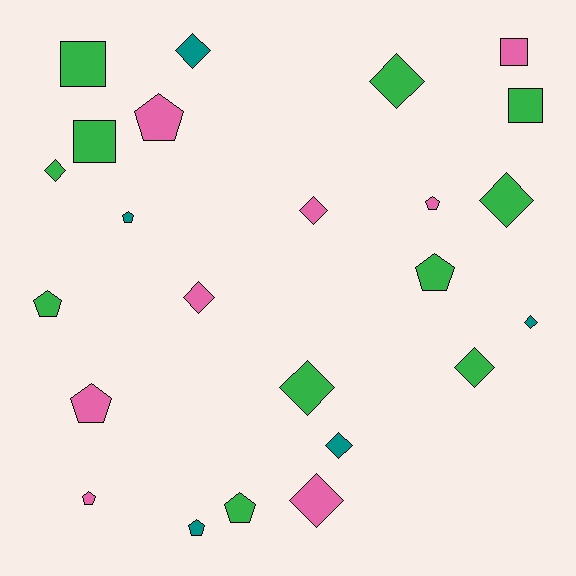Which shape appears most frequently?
Diamond, with 11 objects.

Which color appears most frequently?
Green, with 11 objects.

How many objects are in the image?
There are 24 objects.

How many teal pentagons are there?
There are 2 teal pentagons.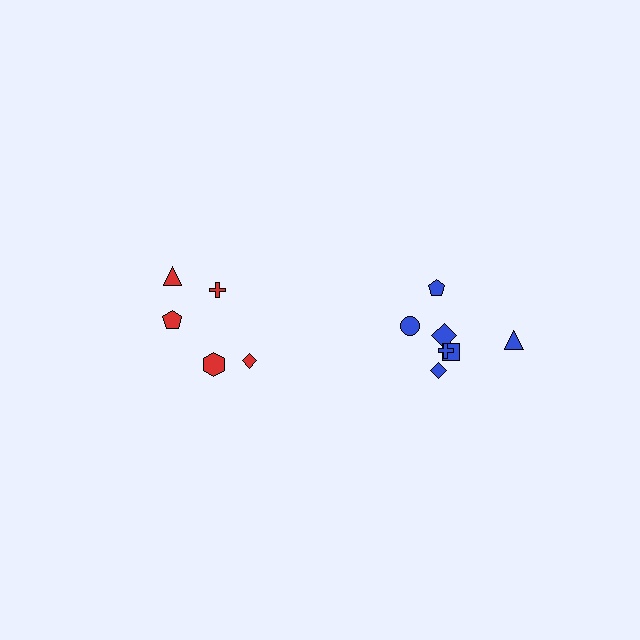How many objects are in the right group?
There are 7 objects.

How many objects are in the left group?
There are 5 objects.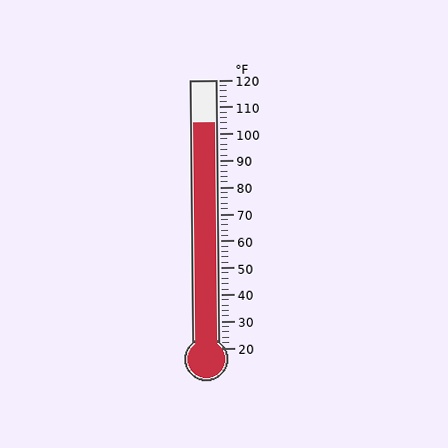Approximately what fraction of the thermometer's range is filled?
The thermometer is filled to approximately 85% of its range.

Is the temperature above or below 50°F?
The temperature is above 50°F.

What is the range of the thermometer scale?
The thermometer scale ranges from 20°F to 120°F.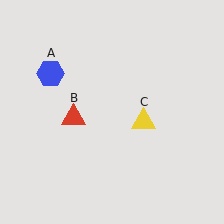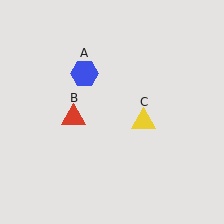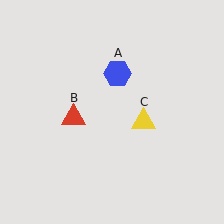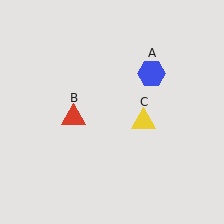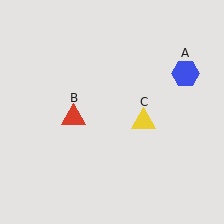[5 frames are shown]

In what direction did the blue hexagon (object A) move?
The blue hexagon (object A) moved right.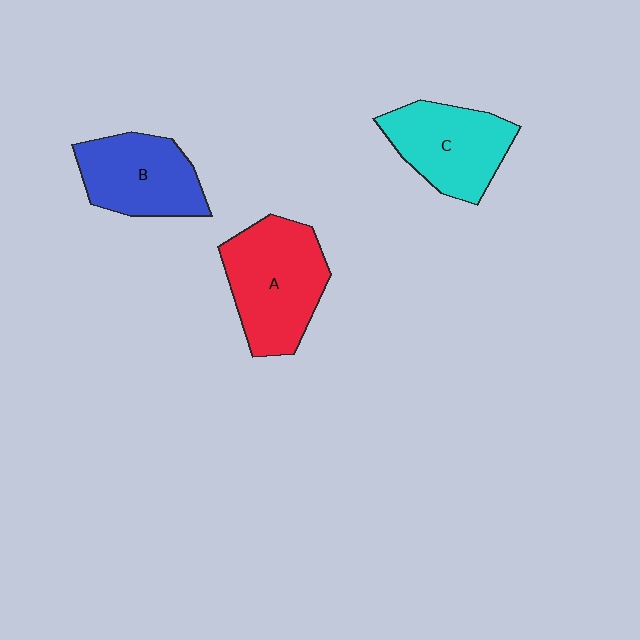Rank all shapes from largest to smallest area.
From largest to smallest: A (red), C (cyan), B (blue).